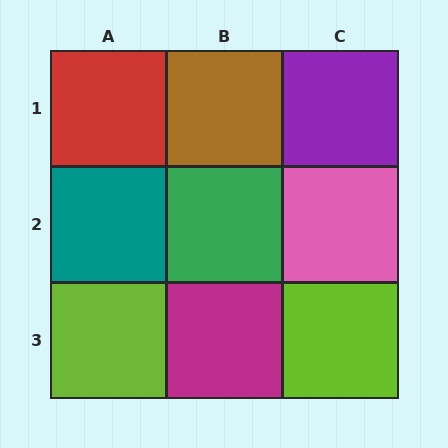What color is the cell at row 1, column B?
Brown.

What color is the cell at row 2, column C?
Pink.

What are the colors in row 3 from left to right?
Lime, magenta, lime.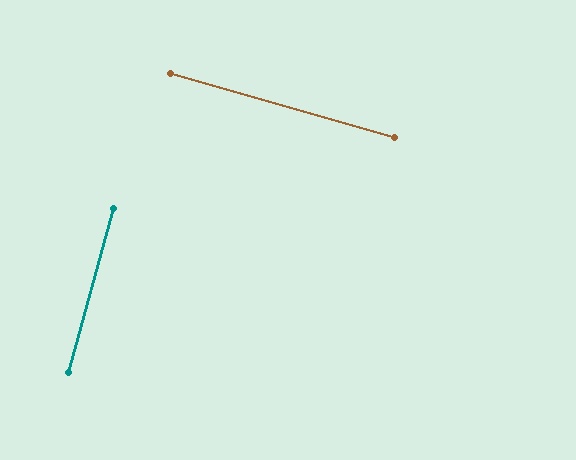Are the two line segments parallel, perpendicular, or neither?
Perpendicular — they meet at approximately 90°.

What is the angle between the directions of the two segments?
Approximately 90 degrees.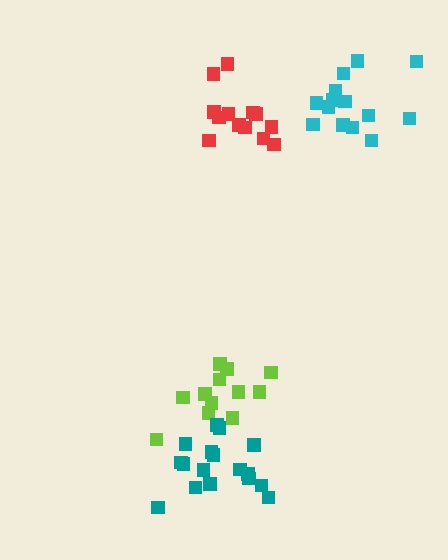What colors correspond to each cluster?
The clusters are colored: red, lime, cyan, teal.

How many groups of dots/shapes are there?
There are 4 groups.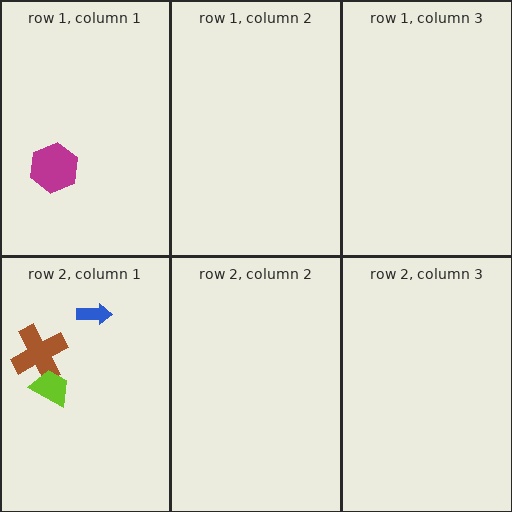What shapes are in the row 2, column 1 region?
The brown cross, the lime trapezoid, the blue arrow.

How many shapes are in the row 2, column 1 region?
3.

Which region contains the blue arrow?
The row 2, column 1 region.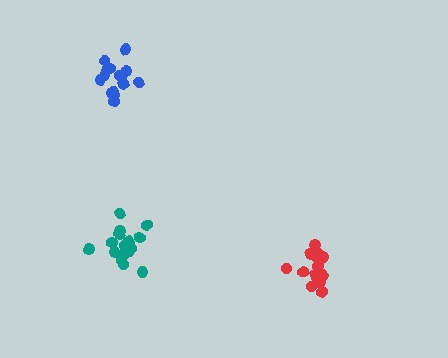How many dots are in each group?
Group 1: 15 dots, Group 2: 15 dots, Group 3: 19 dots (49 total).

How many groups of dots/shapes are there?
There are 3 groups.